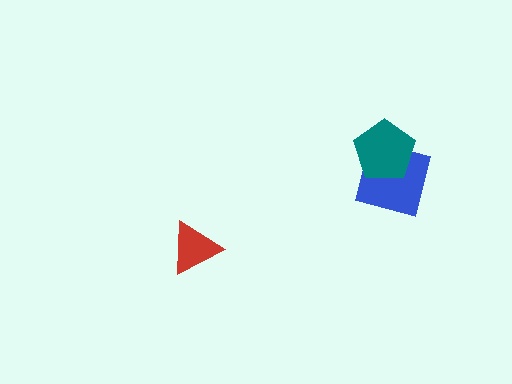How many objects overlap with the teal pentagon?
1 object overlaps with the teal pentagon.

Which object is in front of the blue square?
The teal pentagon is in front of the blue square.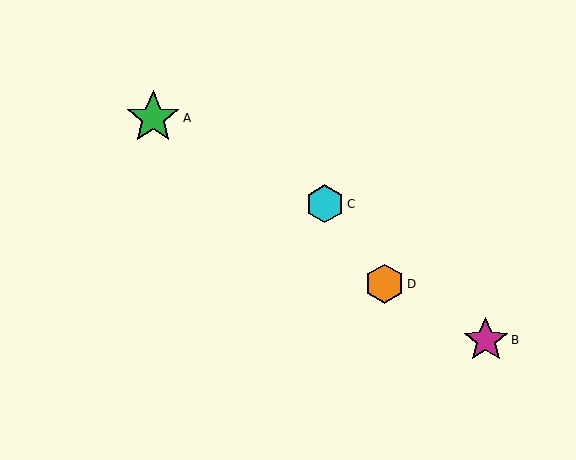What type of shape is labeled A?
Shape A is a green star.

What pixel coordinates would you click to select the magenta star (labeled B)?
Click at (486, 340) to select the magenta star B.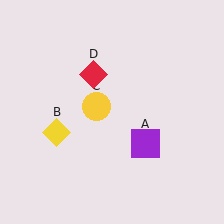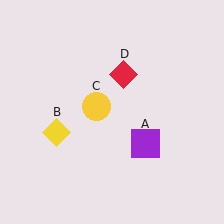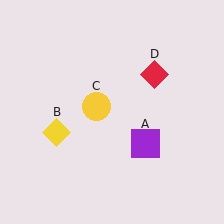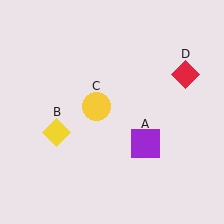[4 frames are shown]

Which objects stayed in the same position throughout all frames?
Purple square (object A) and yellow diamond (object B) and yellow circle (object C) remained stationary.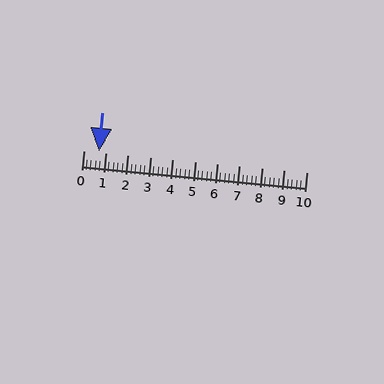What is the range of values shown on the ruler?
The ruler shows values from 0 to 10.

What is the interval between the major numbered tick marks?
The major tick marks are spaced 1 units apart.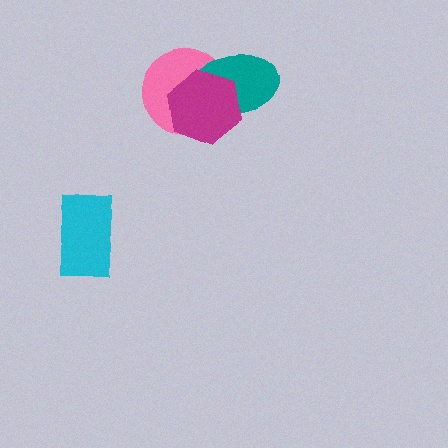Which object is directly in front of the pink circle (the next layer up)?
The teal ellipse is directly in front of the pink circle.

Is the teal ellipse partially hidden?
Yes, it is partially covered by another shape.